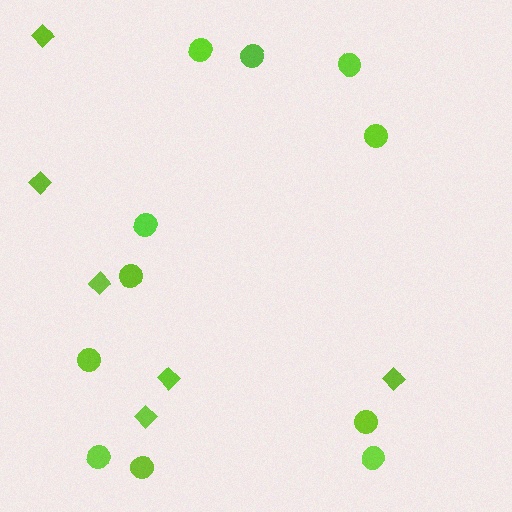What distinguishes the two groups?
There are 2 groups: one group of circles (11) and one group of diamonds (6).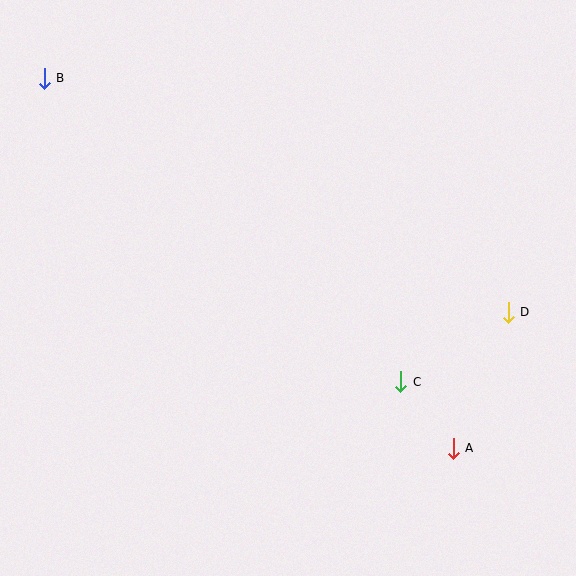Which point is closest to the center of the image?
Point C at (401, 382) is closest to the center.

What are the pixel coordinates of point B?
Point B is at (44, 78).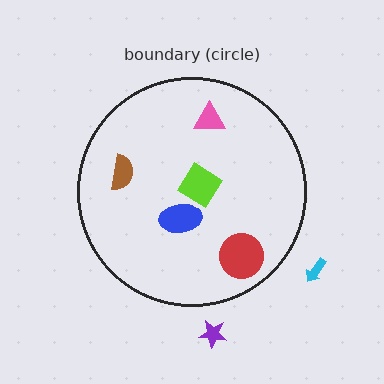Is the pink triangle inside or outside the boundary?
Inside.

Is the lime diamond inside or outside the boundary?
Inside.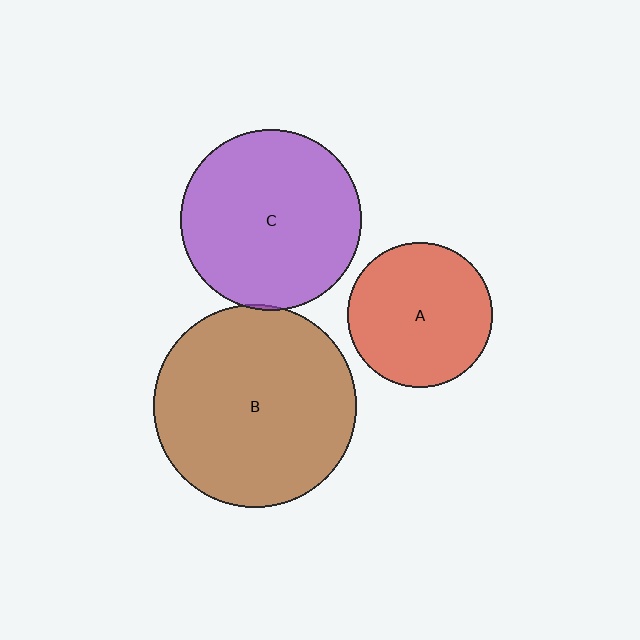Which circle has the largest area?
Circle B (brown).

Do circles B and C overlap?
Yes.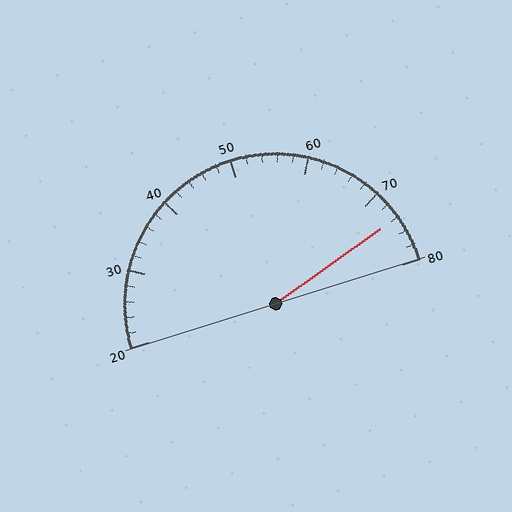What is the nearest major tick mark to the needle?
The nearest major tick mark is 70.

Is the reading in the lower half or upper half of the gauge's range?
The reading is in the upper half of the range (20 to 80).